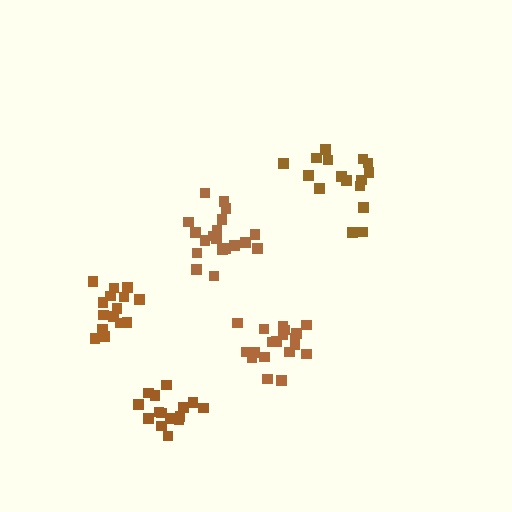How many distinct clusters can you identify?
There are 5 distinct clusters.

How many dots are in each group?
Group 1: 15 dots, Group 2: 19 dots, Group 3: 16 dots, Group 4: 15 dots, Group 5: 19 dots (84 total).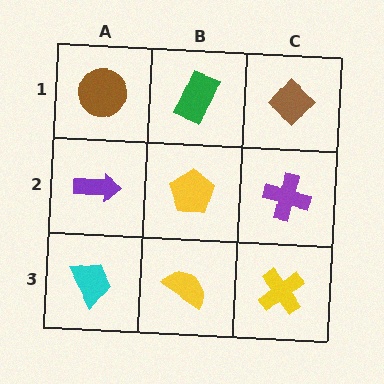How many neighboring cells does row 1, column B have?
3.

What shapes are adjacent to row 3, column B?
A yellow pentagon (row 2, column B), a cyan trapezoid (row 3, column A), a yellow cross (row 3, column C).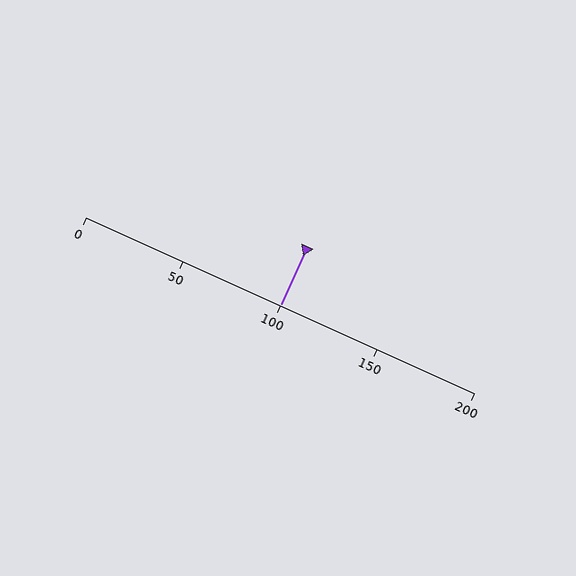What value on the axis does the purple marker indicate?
The marker indicates approximately 100.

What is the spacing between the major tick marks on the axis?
The major ticks are spaced 50 apart.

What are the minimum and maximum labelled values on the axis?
The axis runs from 0 to 200.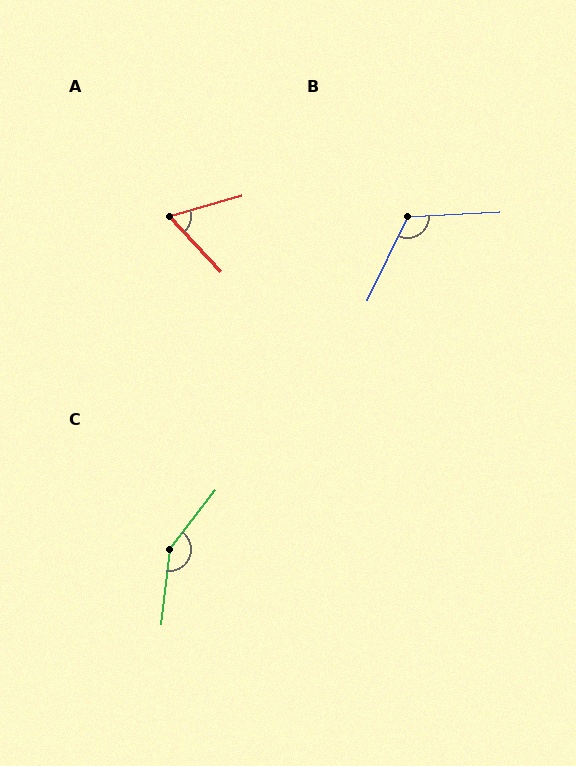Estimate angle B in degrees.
Approximately 119 degrees.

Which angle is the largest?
C, at approximately 148 degrees.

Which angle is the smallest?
A, at approximately 63 degrees.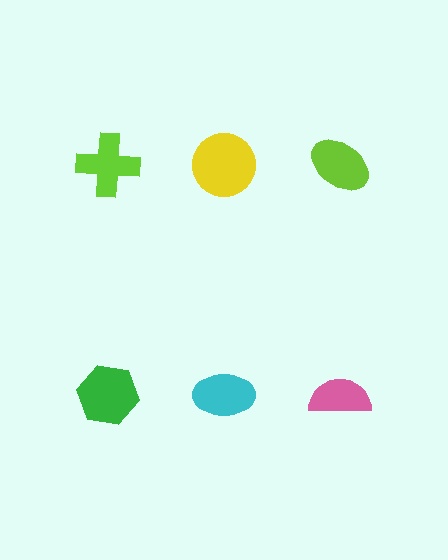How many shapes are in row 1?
3 shapes.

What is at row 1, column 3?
A lime ellipse.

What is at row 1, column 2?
A yellow circle.